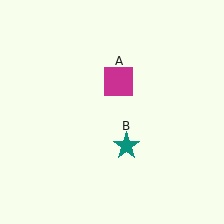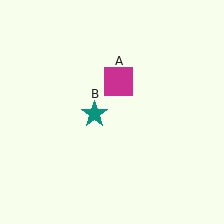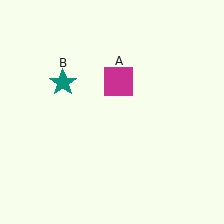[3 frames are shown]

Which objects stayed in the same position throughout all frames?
Magenta square (object A) remained stationary.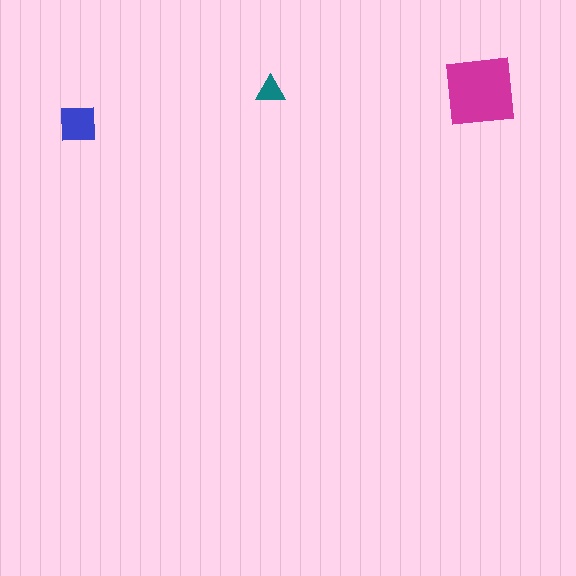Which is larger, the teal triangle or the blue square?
The blue square.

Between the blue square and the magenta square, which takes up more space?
The magenta square.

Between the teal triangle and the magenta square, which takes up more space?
The magenta square.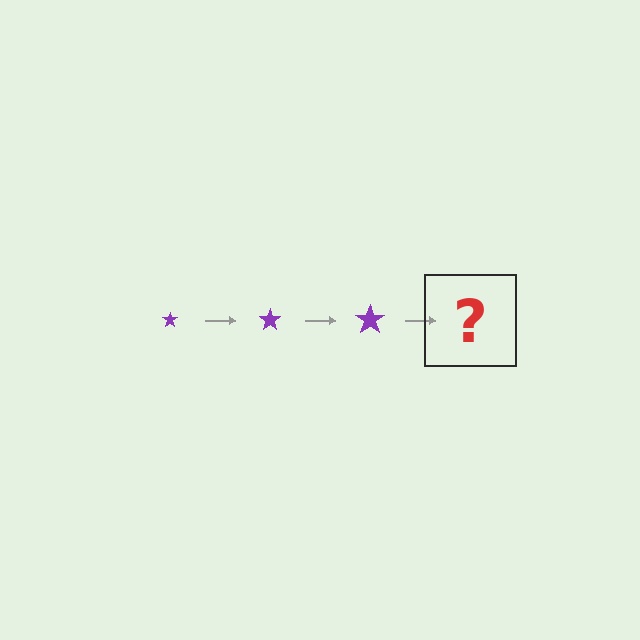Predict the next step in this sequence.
The next step is a purple star, larger than the previous one.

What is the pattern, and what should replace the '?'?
The pattern is that the star gets progressively larger each step. The '?' should be a purple star, larger than the previous one.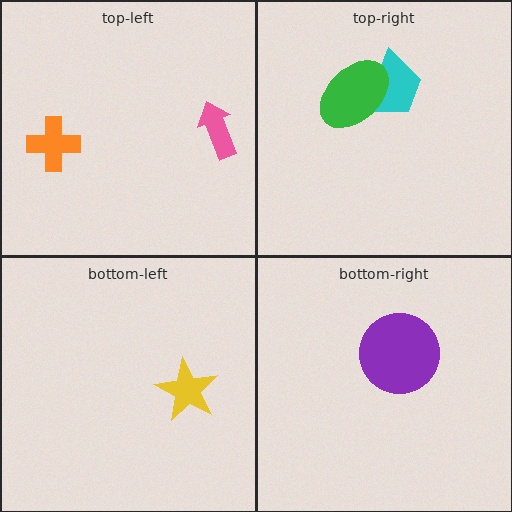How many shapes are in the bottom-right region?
1.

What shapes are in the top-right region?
The cyan trapezoid, the green ellipse.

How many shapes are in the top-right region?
2.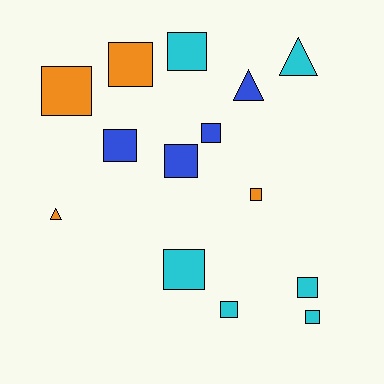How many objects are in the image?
There are 14 objects.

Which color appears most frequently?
Cyan, with 6 objects.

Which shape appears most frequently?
Square, with 11 objects.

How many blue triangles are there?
There is 1 blue triangle.